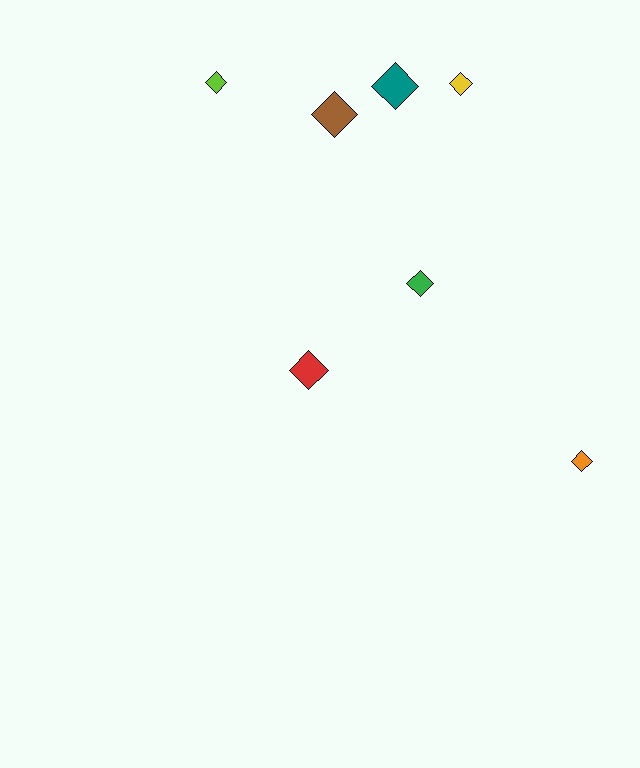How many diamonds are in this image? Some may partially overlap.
There are 7 diamonds.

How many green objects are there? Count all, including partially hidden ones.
There is 1 green object.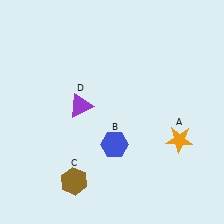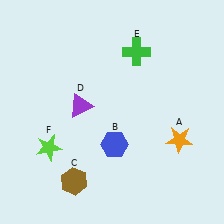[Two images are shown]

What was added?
A green cross (E), a lime star (F) were added in Image 2.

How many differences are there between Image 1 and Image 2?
There are 2 differences between the two images.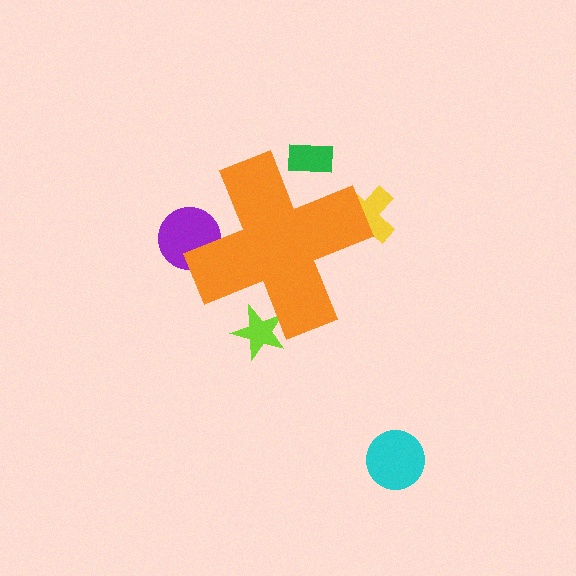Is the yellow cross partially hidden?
Yes, the yellow cross is partially hidden behind the orange cross.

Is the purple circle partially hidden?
Yes, the purple circle is partially hidden behind the orange cross.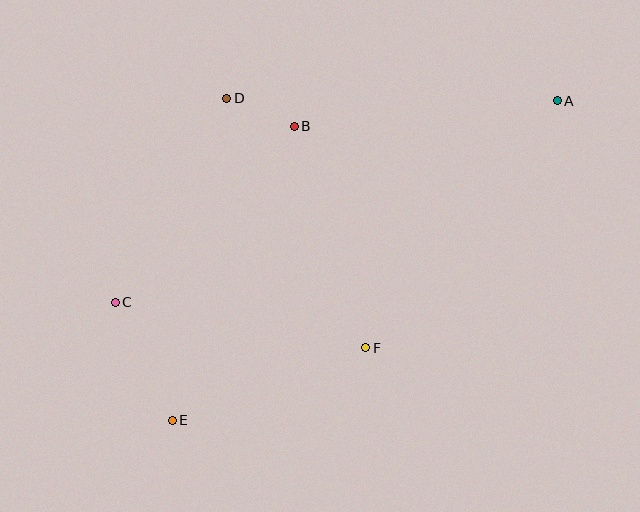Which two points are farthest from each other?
Points A and E are farthest from each other.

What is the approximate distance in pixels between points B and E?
The distance between B and E is approximately 318 pixels.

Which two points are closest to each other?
Points B and D are closest to each other.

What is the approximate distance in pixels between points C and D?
The distance between C and D is approximately 232 pixels.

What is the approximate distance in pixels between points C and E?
The distance between C and E is approximately 131 pixels.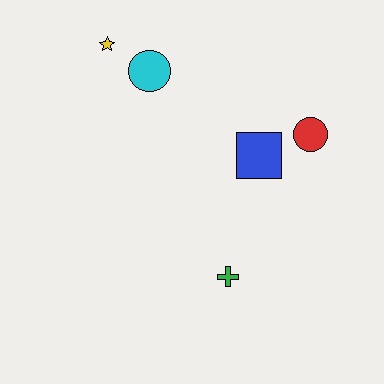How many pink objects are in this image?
There are no pink objects.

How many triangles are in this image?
There are no triangles.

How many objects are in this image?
There are 5 objects.